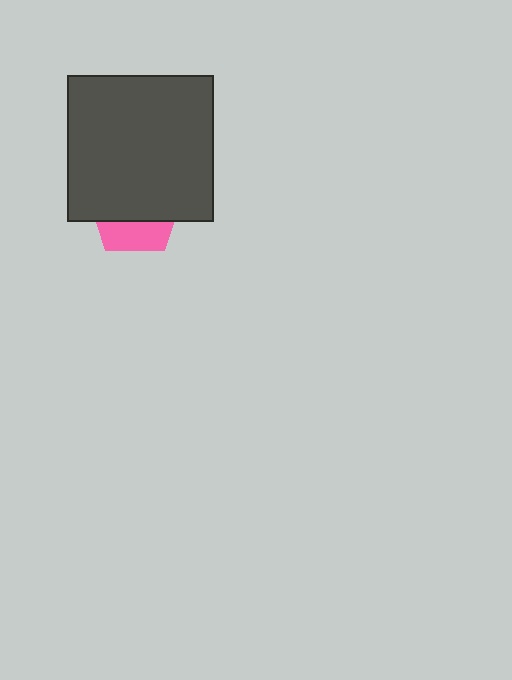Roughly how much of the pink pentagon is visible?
A small part of it is visible (roughly 34%).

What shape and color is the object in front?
The object in front is a dark gray square.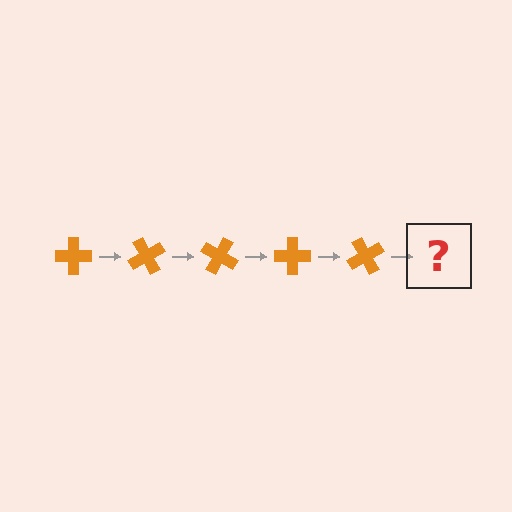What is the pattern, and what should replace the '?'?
The pattern is that the cross rotates 60 degrees each step. The '?' should be an orange cross rotated 300 degrees.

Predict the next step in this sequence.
The next step is an orange cross rotated 300 degrees.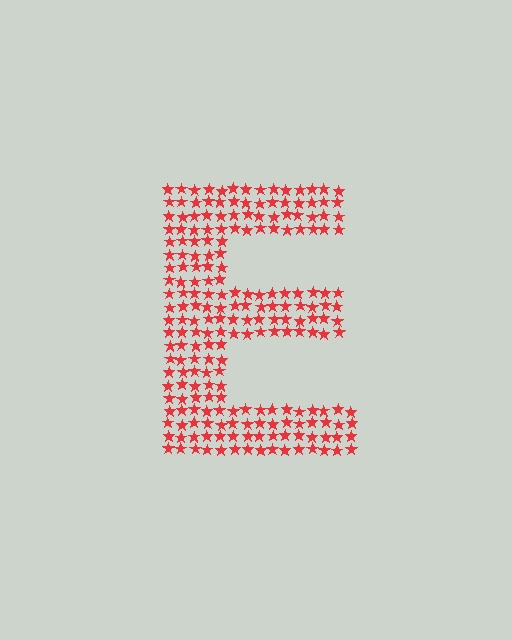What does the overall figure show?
The overall figure shows the letter E.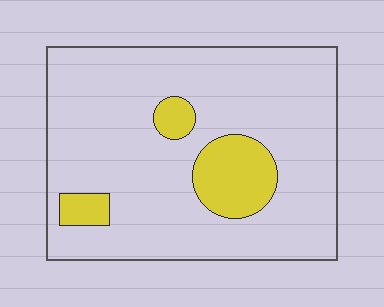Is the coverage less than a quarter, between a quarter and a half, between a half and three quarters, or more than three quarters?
Less than a quarter.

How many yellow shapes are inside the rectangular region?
3.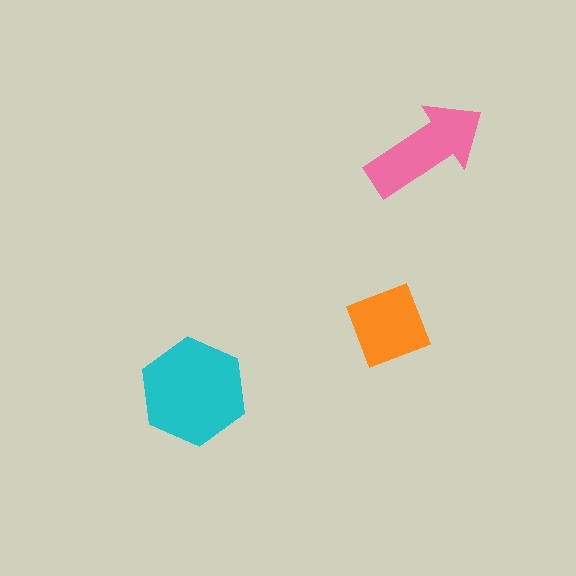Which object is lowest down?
The cyan hexagon is bottommost.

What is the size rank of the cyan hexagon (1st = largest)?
1st.